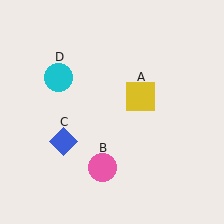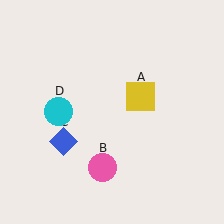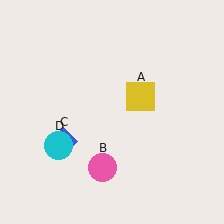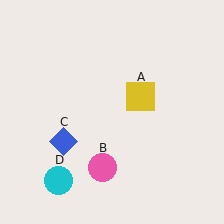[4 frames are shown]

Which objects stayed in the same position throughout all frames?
Yellow square (object A) and pink circle (object B) and blue diamond (object C) remained stationary.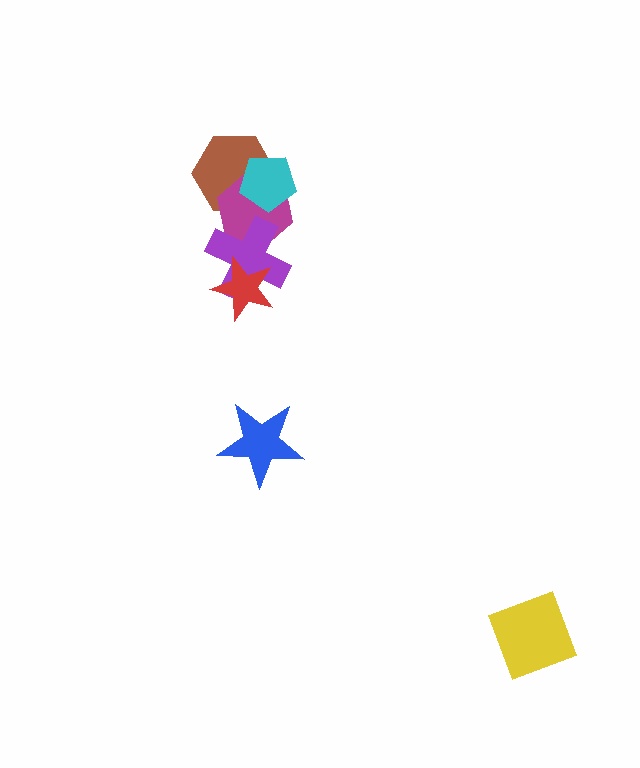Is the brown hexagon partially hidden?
Yes, it is partially covered by another shape.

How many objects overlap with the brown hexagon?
2 objects overlap with the brown hexagon.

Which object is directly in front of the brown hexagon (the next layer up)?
The magenta hexagon is directly in front of the brown hexagon.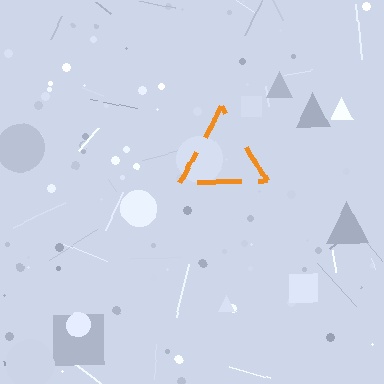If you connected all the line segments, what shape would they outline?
They would outline a triangle.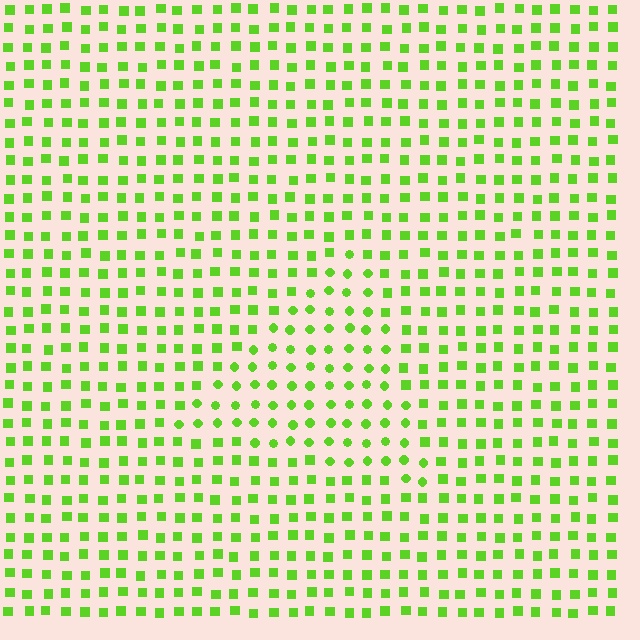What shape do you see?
I see a triangle.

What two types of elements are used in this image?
The image uses circles inside the triangle region and squares outside it.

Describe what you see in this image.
The image is filled with small lime elements arranged in a uniform grid. A triangle-shaped region contains circles, while the surrounding area contains squares. The boundary is defined purely by the change in element shape.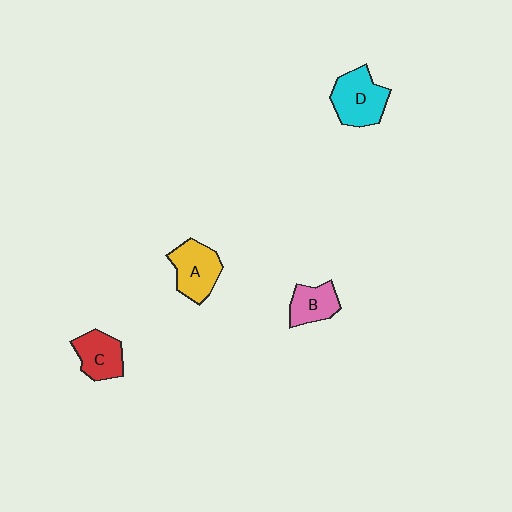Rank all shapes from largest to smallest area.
From largest to smallest: D (cyan), A (yellow), C (red), B (pink).